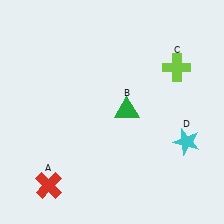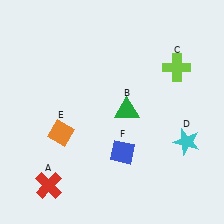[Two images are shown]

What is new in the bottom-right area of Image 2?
A blue diamond (F) was added in the bottom-right area of Image 2.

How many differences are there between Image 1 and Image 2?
There are 2 differences between the two images.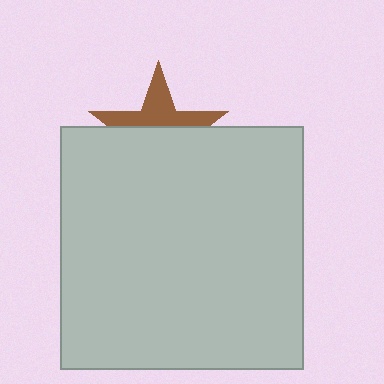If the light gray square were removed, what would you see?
You would see the complete brown star.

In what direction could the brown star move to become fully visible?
The brown star could move up. That would shift it out from behind the light gray square entirely.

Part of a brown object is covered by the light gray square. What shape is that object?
It is a star.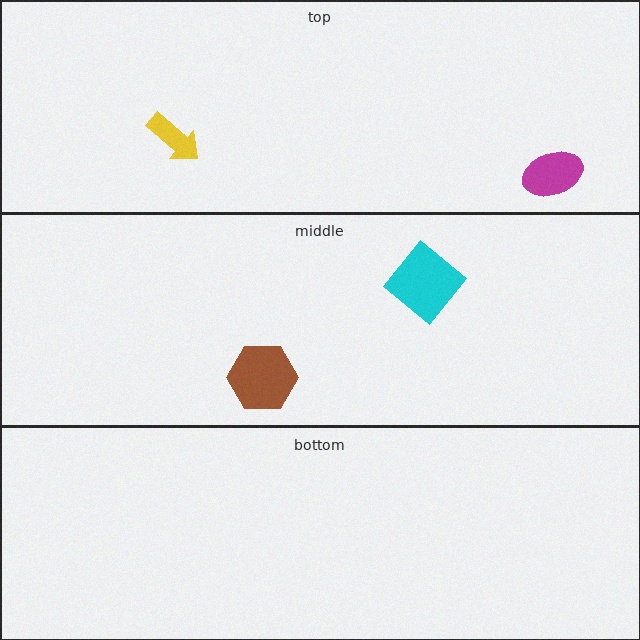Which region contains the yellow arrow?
The top region.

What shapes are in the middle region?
The brown hexagon, the cyan diamond.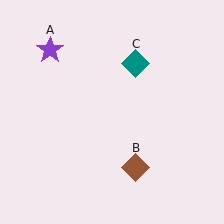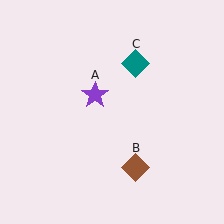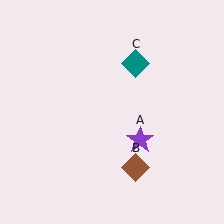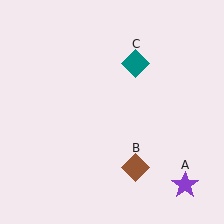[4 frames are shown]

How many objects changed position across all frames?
1 object changed position: purple star (object A).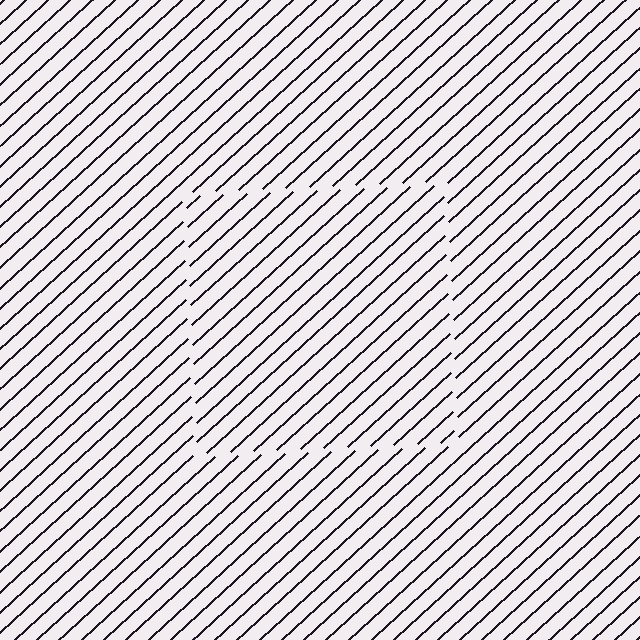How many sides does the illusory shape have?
4 sides — the line-ends trace a square.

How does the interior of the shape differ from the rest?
The interior of the shape contains the same grating, shifted by half a period — the contour is defined by the phase discontinuity where line-ends from the inner and outer gratings abut.